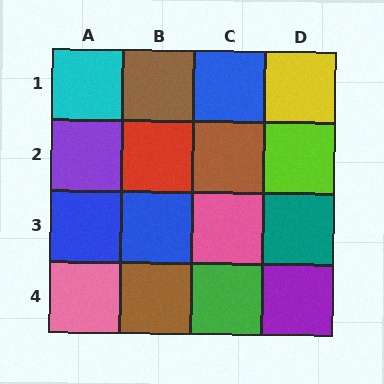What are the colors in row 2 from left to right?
Purple, red, brown, lime.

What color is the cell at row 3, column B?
Blue.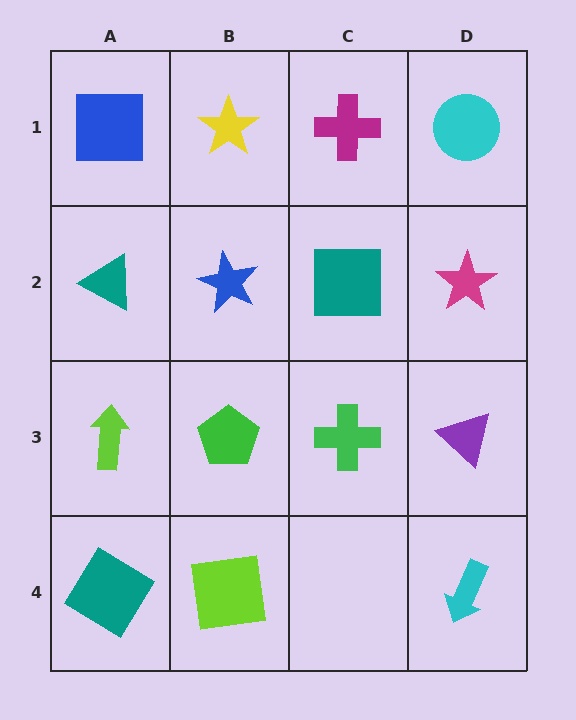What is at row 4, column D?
A cyan arrow.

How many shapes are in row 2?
4 shapes.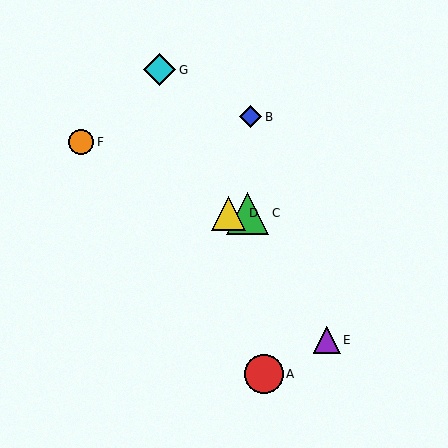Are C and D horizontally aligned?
Yes, both are at y≈213.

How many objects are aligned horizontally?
2 objects (C, D) are aligned horizontally.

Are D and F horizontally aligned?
No, D is at y≈213 and F is at y≈142.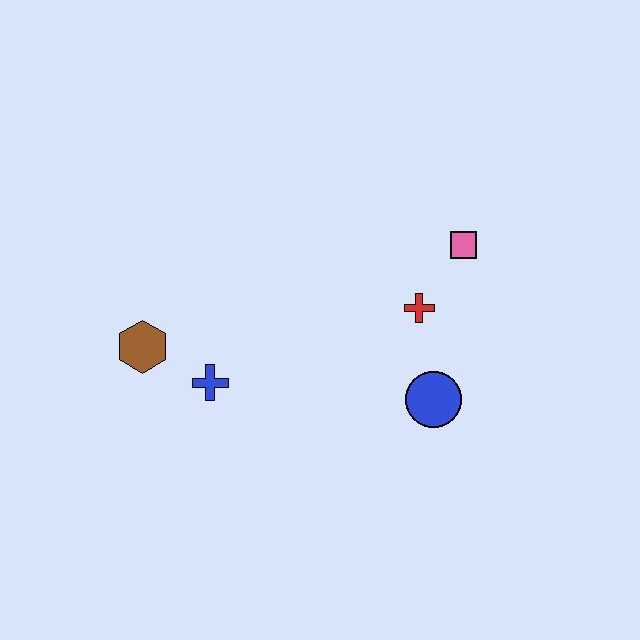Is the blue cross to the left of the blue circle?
Yes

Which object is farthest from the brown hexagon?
The pink square is farthest from the brown hexagon.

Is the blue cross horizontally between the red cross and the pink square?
No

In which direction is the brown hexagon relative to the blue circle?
The brown hexagon is to the left of the blue circle.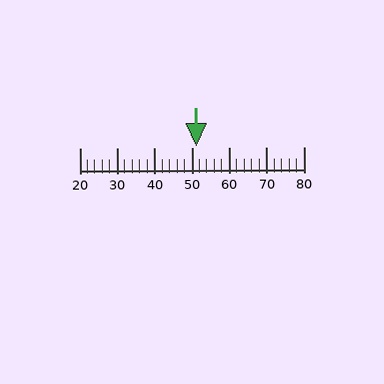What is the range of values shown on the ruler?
The ruler shows values from 20 to 80.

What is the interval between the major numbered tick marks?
The major tick marks are spaced 10 units apart.